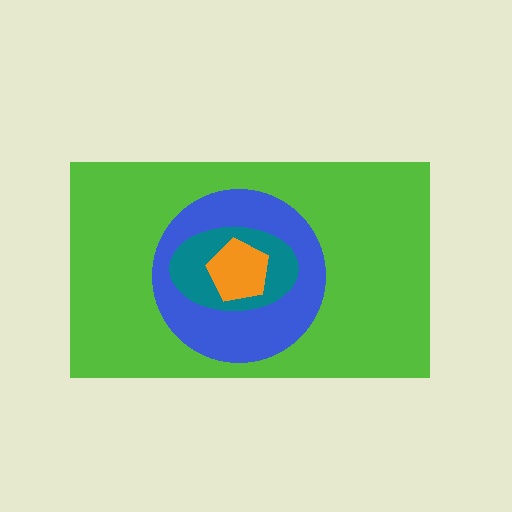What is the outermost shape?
The lime rectangle.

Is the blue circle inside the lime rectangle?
Yes.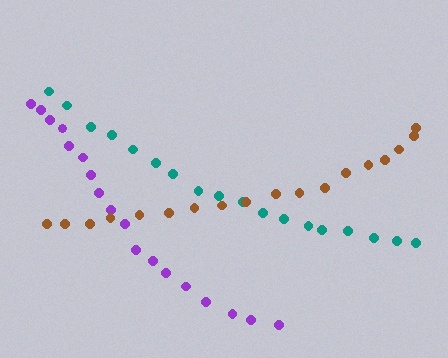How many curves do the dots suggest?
There are 3 distinct paths.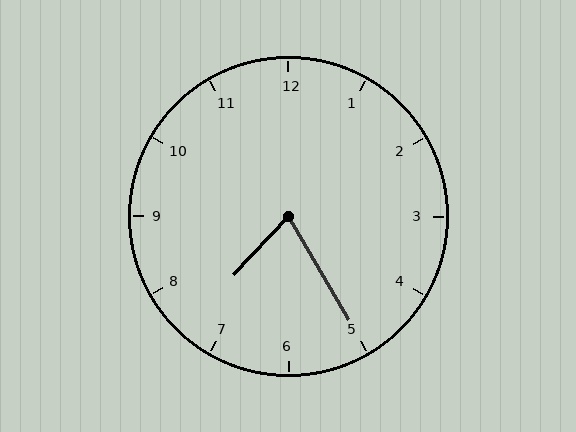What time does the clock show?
7:25.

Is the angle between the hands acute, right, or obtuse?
It is acute.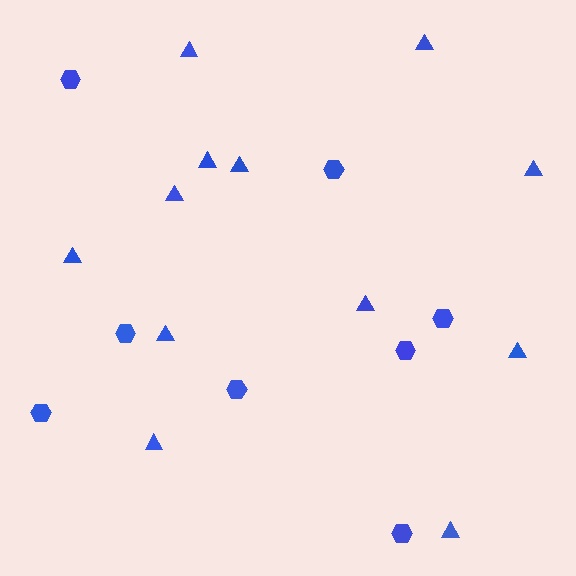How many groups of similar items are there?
There are 2 groups: one group of triangles (12) and one group of hexagons (8).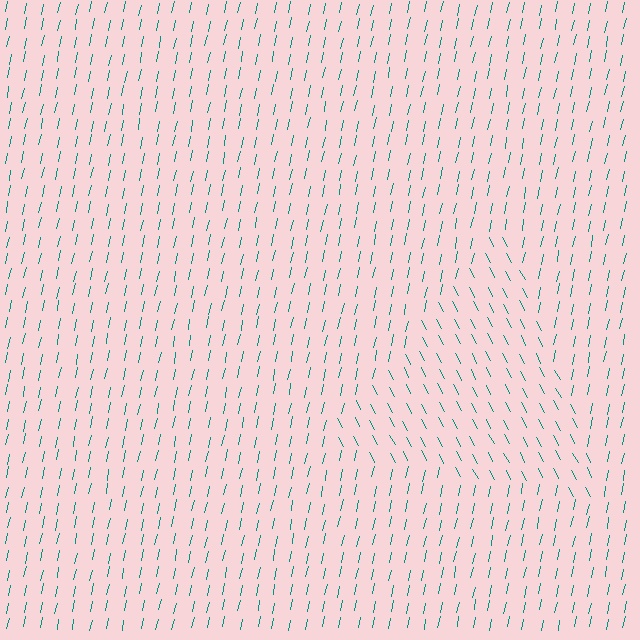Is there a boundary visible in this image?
Yes, there is a texture boundary formed by a change in line orientation.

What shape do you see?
I see a triangle.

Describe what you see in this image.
The image is filled with small teal line segments. A triangle region in the image has lines oriented differently from the surrounding lines, creating a visible texture boundary.